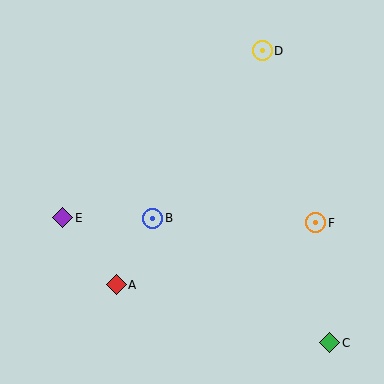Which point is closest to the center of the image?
Point B at (153, 218) is closest to the center.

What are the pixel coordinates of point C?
Point C is at (330, 343).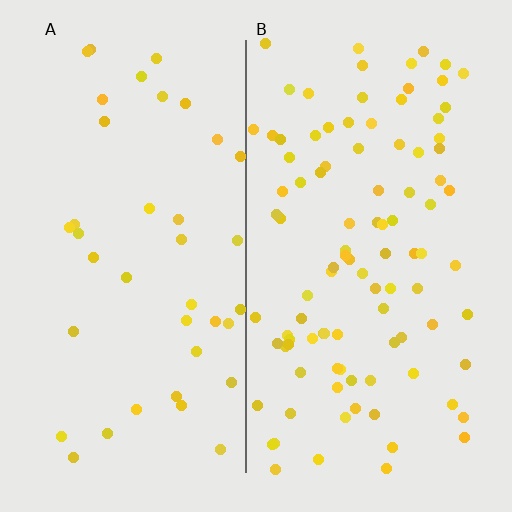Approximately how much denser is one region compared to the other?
Approximately 2.5× — region B over region A.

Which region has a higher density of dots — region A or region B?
B (the right).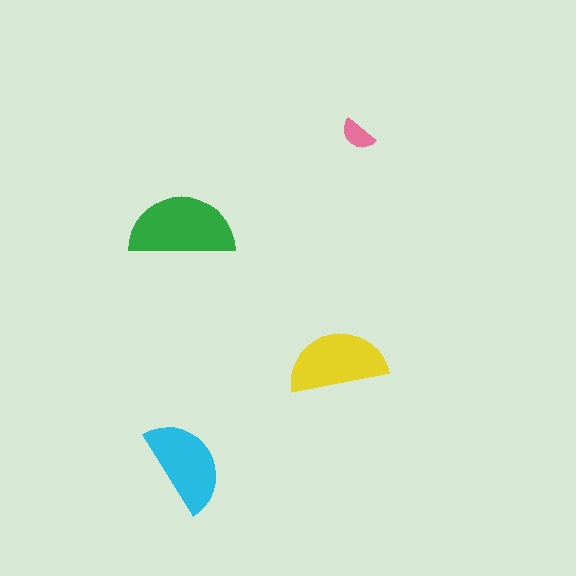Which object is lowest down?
The cyan semicircle is bottommost.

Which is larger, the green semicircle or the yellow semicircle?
The green one.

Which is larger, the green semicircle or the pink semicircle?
The green one.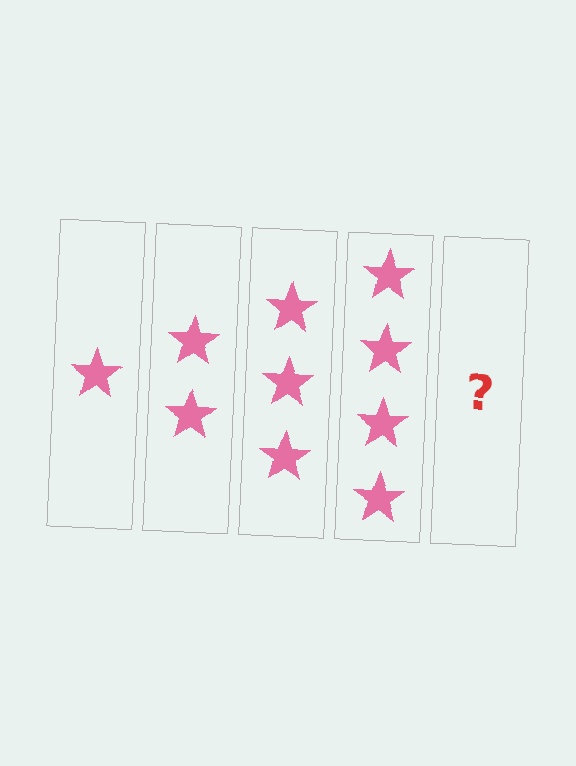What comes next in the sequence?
The next element should be 5 stars.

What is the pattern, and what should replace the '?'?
The pattern is that each step adds one more star. The '?' should be 5 stars.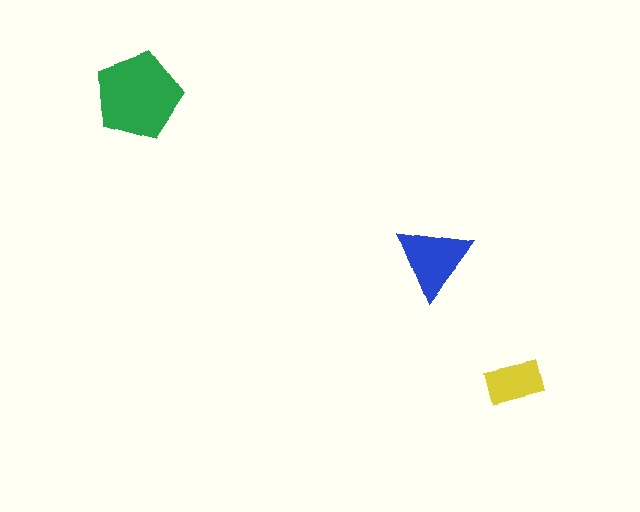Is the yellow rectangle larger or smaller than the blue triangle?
Smaller.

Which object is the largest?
The green pentagon.